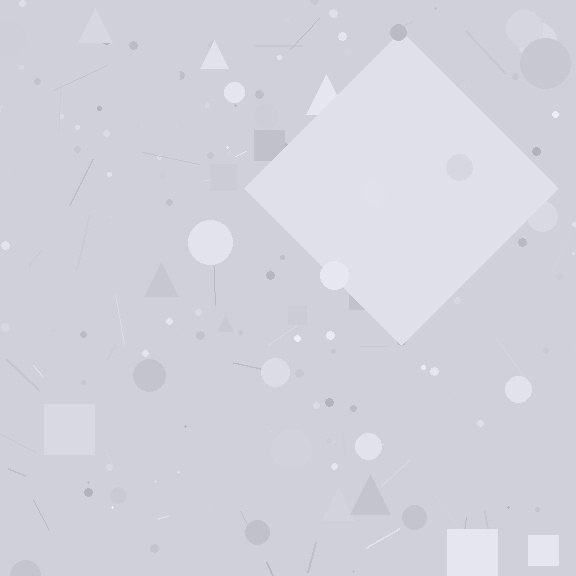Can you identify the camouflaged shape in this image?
The camouflaged shape is a diamond.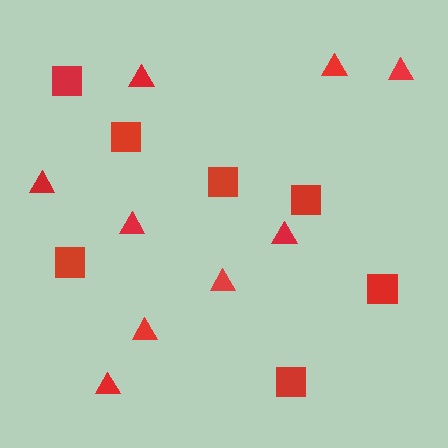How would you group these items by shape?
There are 2 groups: one group of squares (7) and one group of triangles (9).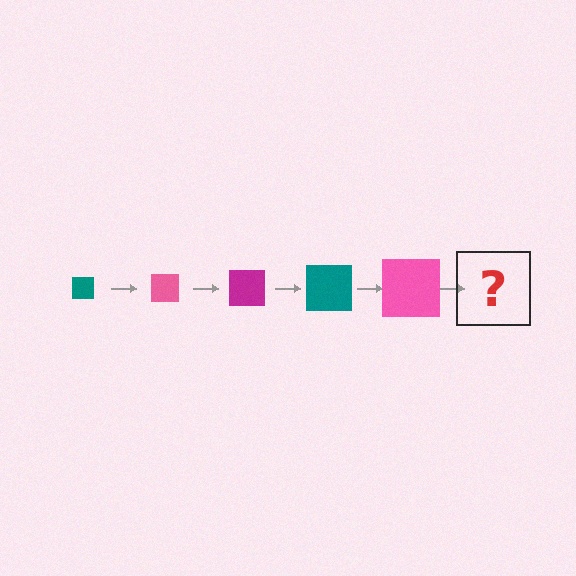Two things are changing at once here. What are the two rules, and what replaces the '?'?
The two rules are that the square grows larger each step and the color cycles through teal, pink, and magenta. The '?' should be a magenta square, larger than the previous one.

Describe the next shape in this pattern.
It should be a magenta square, larger than the previous one.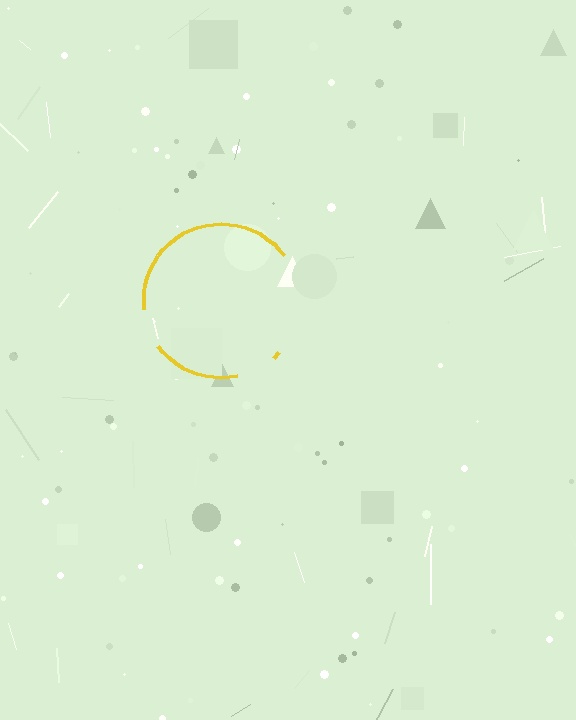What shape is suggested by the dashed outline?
The dashed outline suggests a circle.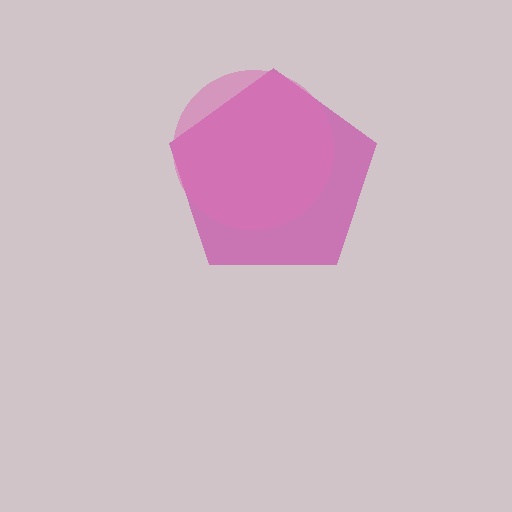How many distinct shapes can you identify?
There are 2 distinct shapes: a magenta pentagon, a pink circle.